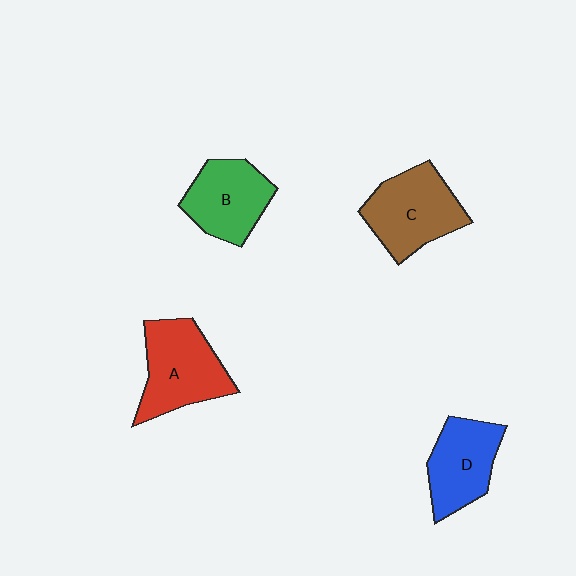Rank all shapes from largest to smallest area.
From largest to smallest: A (red), C (brown), B (green), D (blue).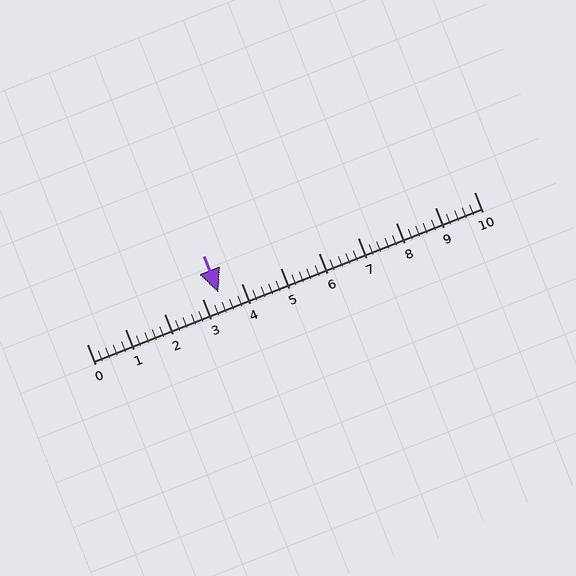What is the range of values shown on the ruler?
The ruler shows values from 0 to 10.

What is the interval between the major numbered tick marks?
The major tick marks are spaced 1 units apart.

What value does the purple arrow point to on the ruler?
The purple arrow points to approximately 3.4.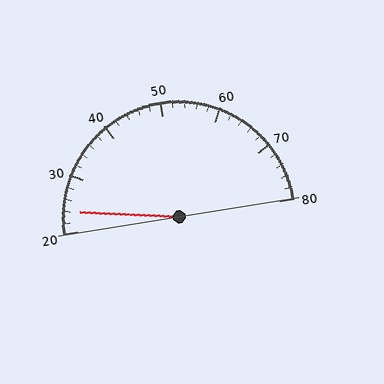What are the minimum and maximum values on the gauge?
The gauge ranges from 20 to 80.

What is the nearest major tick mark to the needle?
The nearest major tick mark is 20.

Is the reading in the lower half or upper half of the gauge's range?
The reading is in the lower half of the range (20 to 80).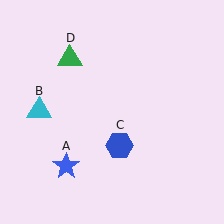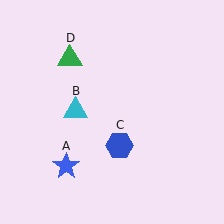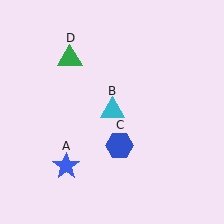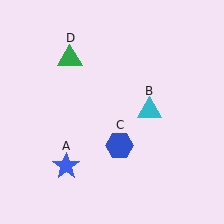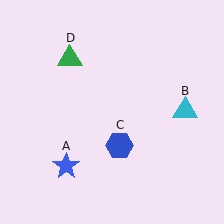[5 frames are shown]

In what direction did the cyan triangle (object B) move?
The cyan triangle (object B) moved right.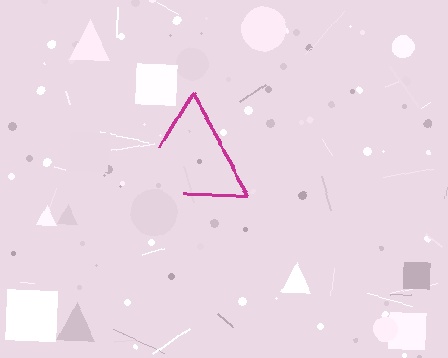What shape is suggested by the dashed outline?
The dashed outline suggests a triangle.